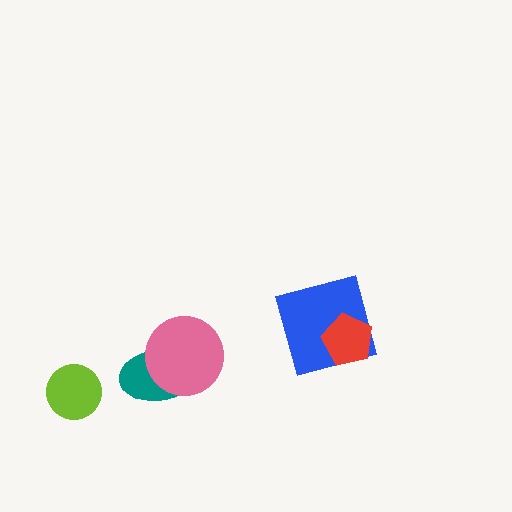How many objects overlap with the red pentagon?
1 object overlaps with the red pentagon.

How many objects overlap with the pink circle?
1 object overlaps with the pink circle.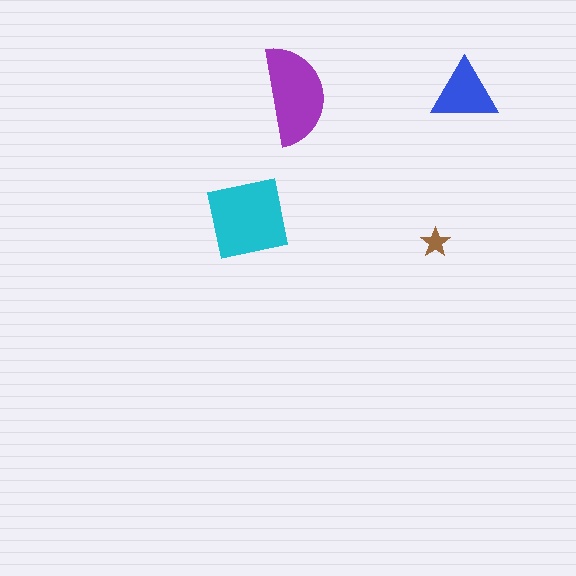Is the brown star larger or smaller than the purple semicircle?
Smaller.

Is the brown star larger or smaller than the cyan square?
Smaller.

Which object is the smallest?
The brown star.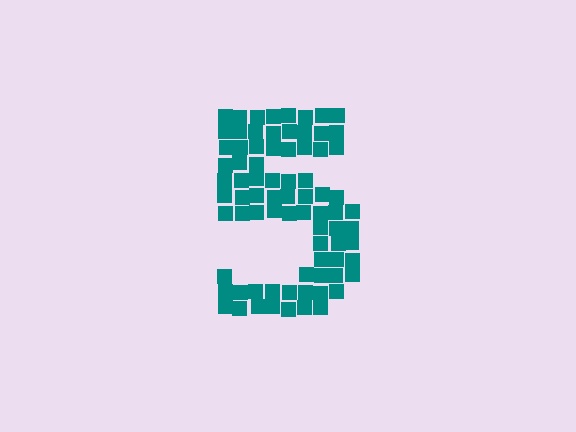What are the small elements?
The small elements are squares.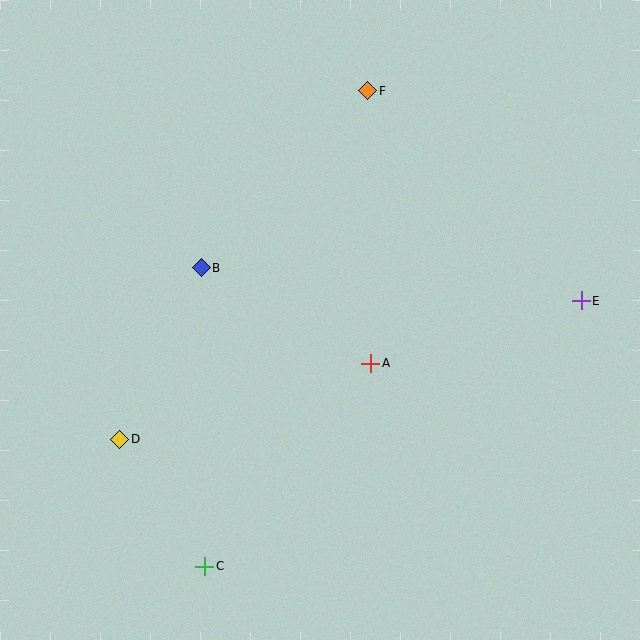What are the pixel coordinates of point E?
Point E is at (581, 301).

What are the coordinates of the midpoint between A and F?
The midpoint between A and F is at (369, 227).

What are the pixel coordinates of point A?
Point A is at (371, 363).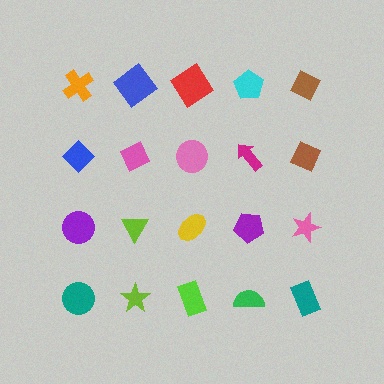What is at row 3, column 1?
A purple circle.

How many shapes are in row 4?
5 shapes.